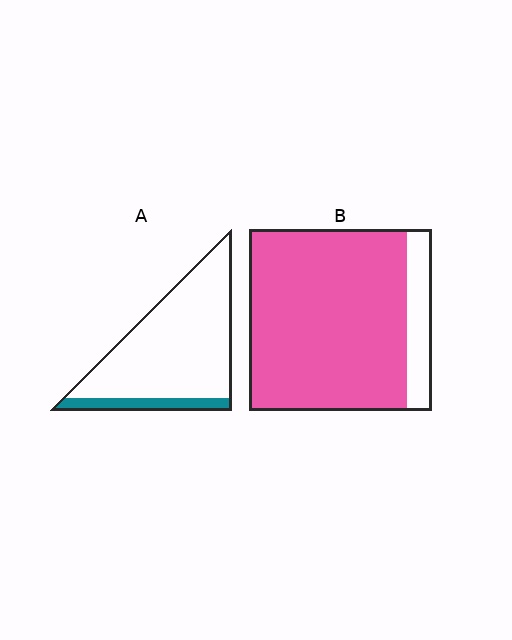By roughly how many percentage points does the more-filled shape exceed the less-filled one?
By roughly 75 percentage points (B over A).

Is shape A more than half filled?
No.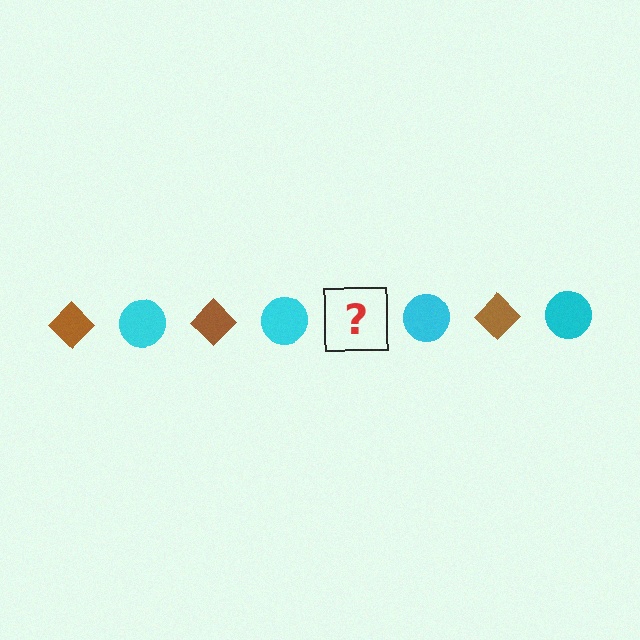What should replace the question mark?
The question mark should be replaced with a brown diamond.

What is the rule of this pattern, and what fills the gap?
The rule is that the pattern alternates between brown diamond and cyan circle. The gap should be filled with a brown diamond.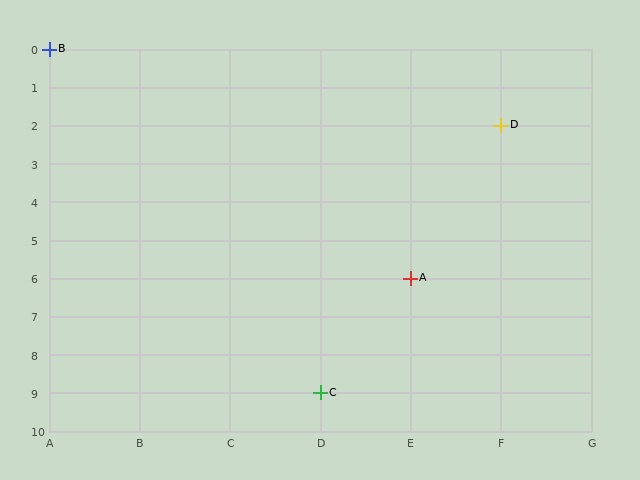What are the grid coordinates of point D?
Point D is at grid coordinates (F, 2).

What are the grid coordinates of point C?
Point C is at grid coordinates (D, 9).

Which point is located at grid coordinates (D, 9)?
Point C is at (D, 9).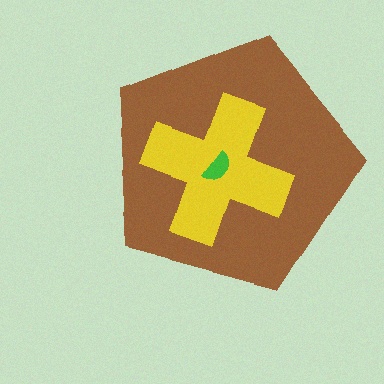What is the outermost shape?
The brown pentagon.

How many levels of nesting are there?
3.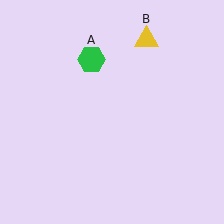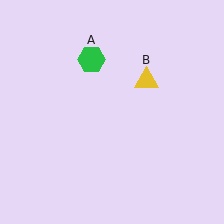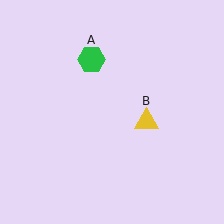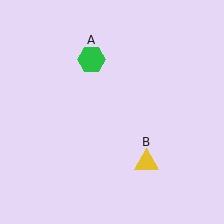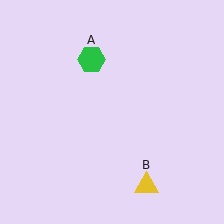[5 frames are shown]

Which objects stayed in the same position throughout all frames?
Green hexagon (object A) remained stationary.